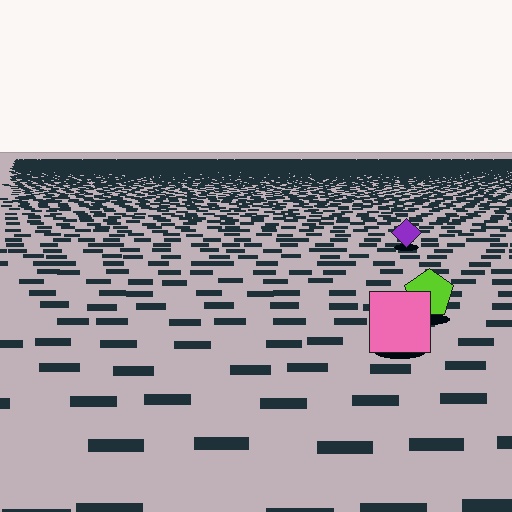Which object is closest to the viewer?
The pink square is closest. The texture marks near it are larger and more spread out.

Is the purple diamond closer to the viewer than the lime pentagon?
No. The lime pentagon is closer — you can tell from the texture gradient: the ground texture is coarser near it.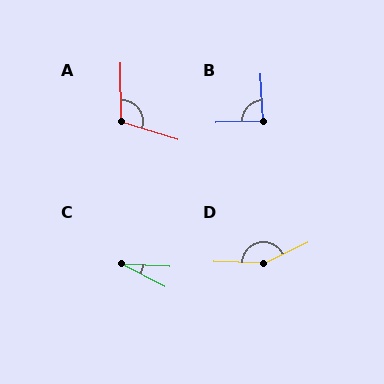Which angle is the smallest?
C, at approximately 25 degrees.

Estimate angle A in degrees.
Approximately 108 degrees.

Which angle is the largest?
D, at approximately 153 degrees.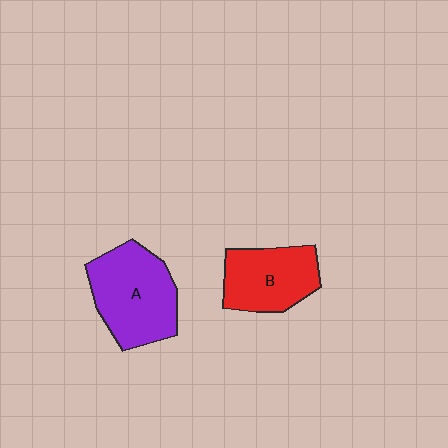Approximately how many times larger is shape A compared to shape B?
Approximately 1.3 times.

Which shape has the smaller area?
Shape B (red).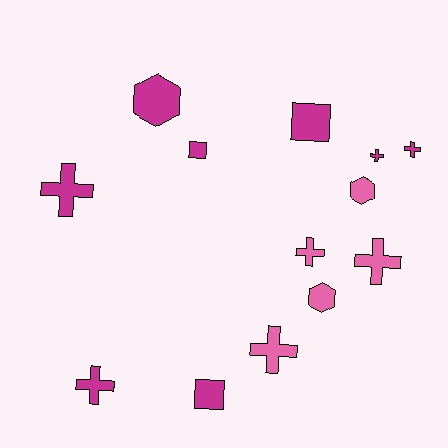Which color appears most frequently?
Magenta, with 8 objects.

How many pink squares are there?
There are no pink squares.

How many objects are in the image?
There are 13 objects.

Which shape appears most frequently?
Cross, with 7 objects.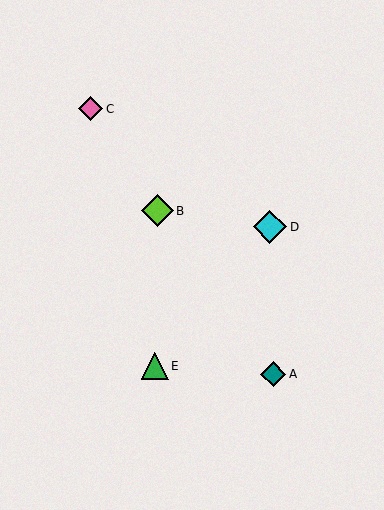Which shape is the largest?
The cyan diamond (labeled D) is the largest.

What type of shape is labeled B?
Shape B is a lime diamond.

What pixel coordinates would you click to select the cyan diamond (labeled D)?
Click at (270, 227) to select the cyan diamond D.